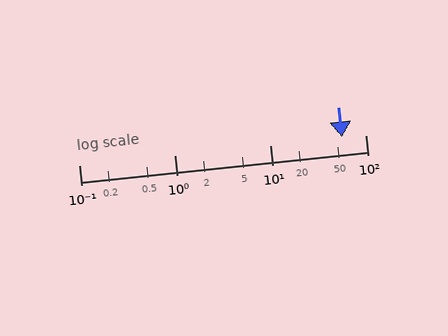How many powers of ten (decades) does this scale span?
The scale spans 3 decades, from 0.1 to 100.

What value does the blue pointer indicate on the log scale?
The pointer indicates approximately 57.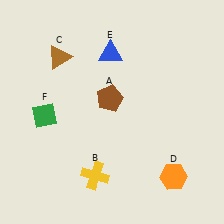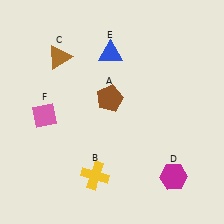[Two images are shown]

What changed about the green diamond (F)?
In Image 1, F is green. In Image 2, it changed to pink.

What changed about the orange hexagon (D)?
In Image 1, D is orange. In Image 2, it changed to magenta.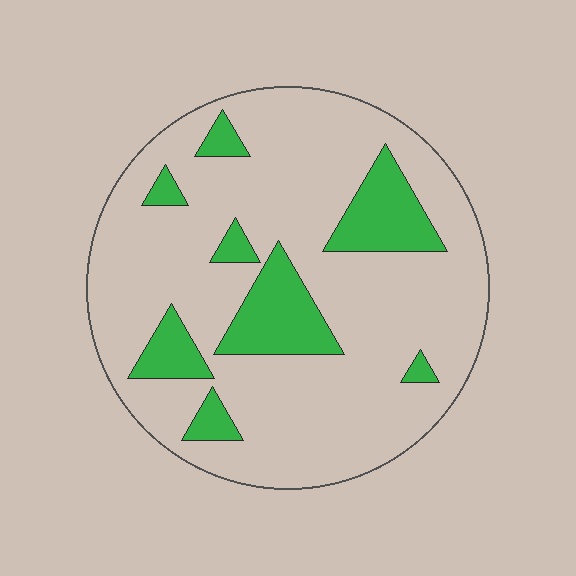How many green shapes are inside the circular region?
8.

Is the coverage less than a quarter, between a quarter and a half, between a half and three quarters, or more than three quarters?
Less than a quarter.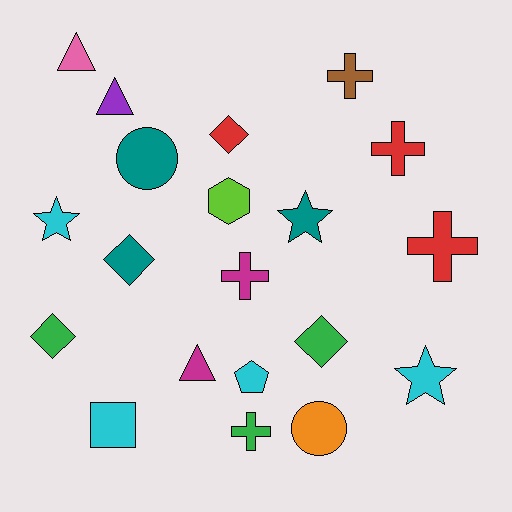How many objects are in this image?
There are 20 objects.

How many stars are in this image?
There are 3 stars.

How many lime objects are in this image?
There is 1 lime object.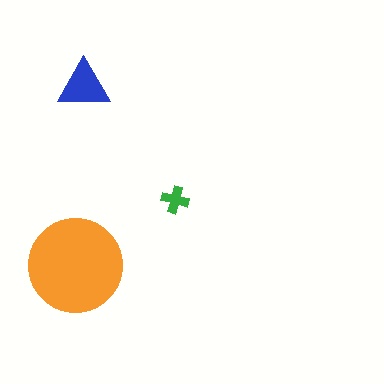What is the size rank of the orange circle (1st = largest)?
1st.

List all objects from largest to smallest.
The orange circle, the blue triangle, the green cross.